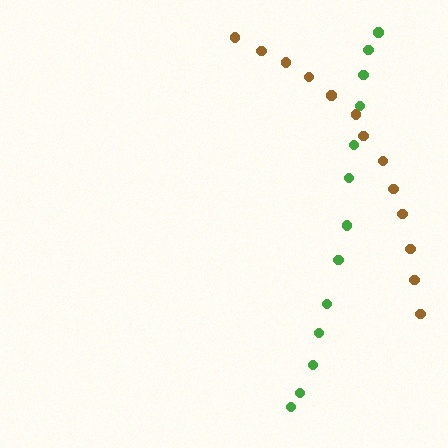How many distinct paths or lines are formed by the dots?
There are 2 distinct paths.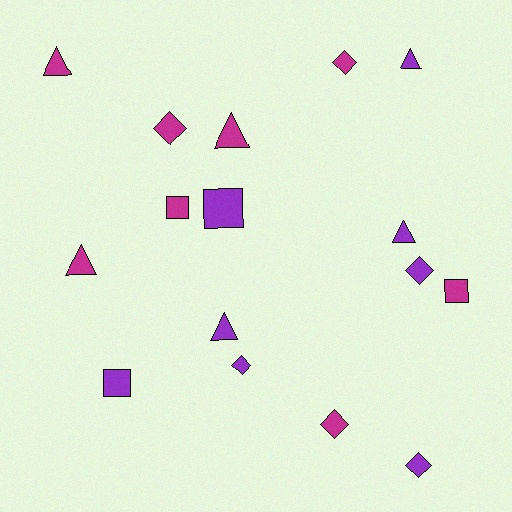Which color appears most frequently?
Purple, with 8 objects.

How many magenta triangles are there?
There are 3 magenta triangles.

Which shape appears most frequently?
Diamond, with 6 objects.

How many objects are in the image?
There are 16 objects.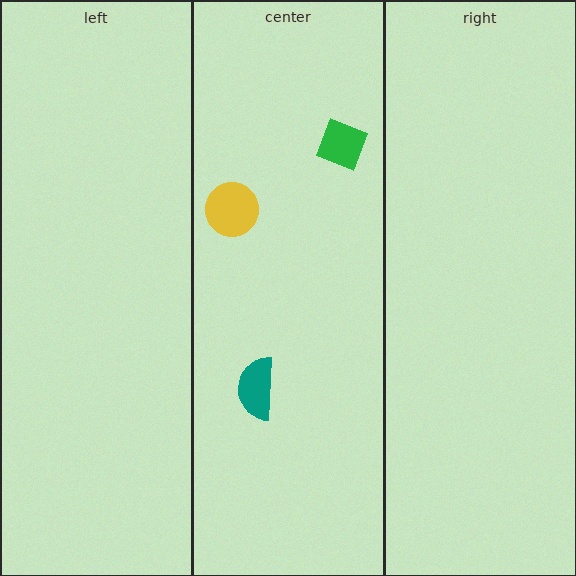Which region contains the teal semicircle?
The center region.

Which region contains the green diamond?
The center region.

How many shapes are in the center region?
3.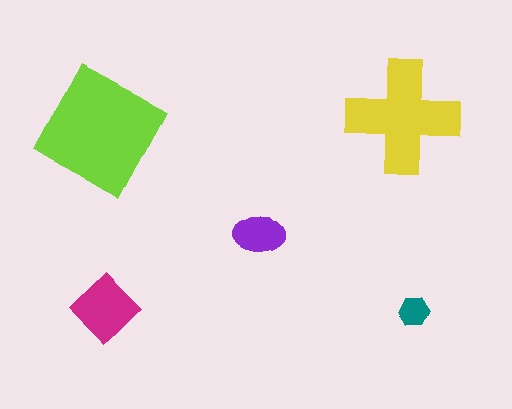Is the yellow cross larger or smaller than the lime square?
Smaller.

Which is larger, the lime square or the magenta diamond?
The lime square.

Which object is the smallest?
The teal hexagon.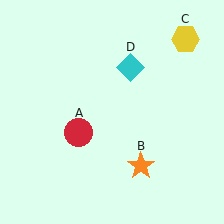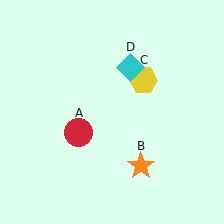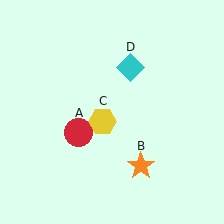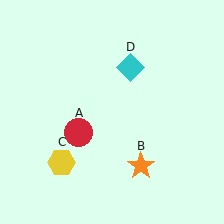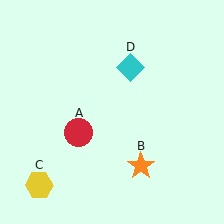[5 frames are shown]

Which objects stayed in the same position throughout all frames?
Red circle (object A) and orange star (object B) and cyan diamond (object D) remained stationary.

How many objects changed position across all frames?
1 object changed position: yellow hexagon (object C).